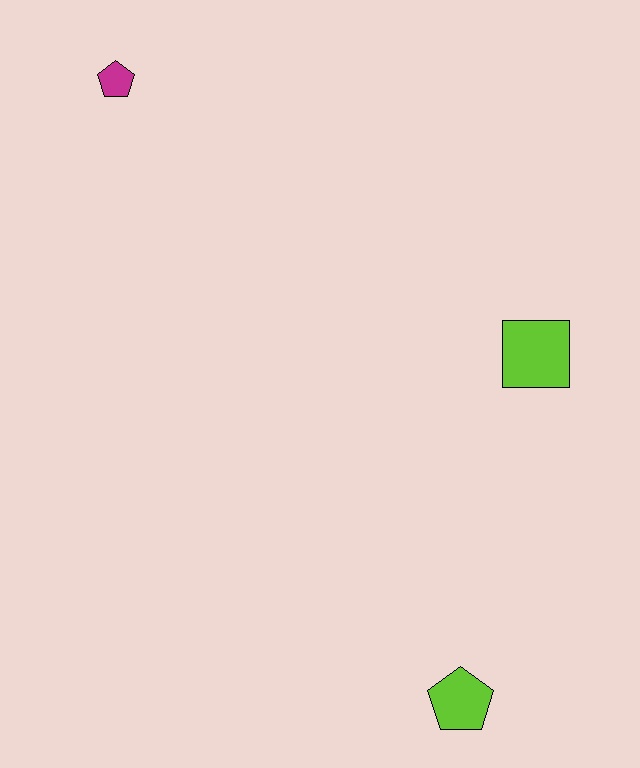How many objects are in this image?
There are 3 objects.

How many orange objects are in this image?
There are no orange objects.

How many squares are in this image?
There is 1 square.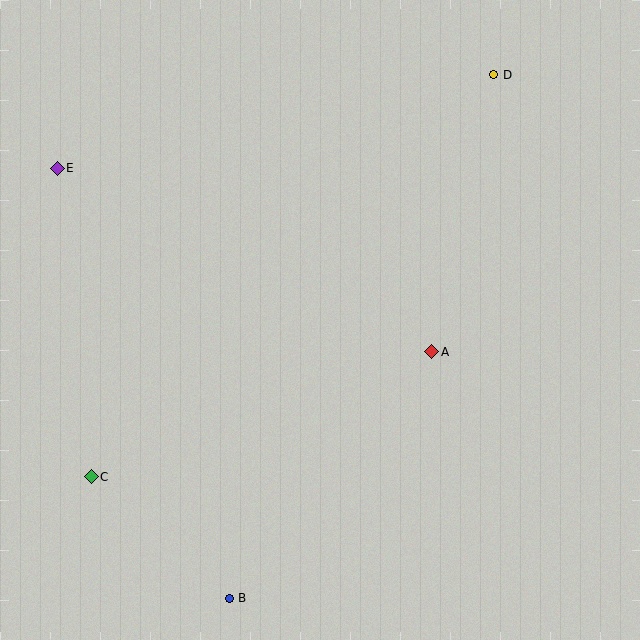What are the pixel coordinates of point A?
Point A is at (432, 352).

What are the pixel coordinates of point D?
Point D is at (494, 75).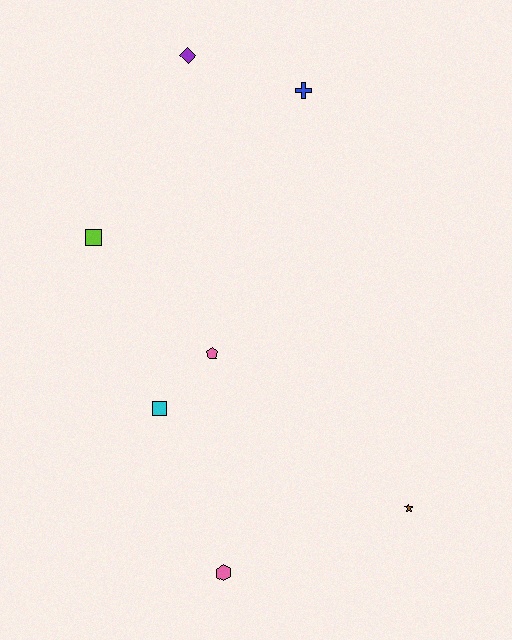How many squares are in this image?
There are 2 squares.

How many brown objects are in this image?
There is 1 brown object.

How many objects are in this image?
There are 7 objects.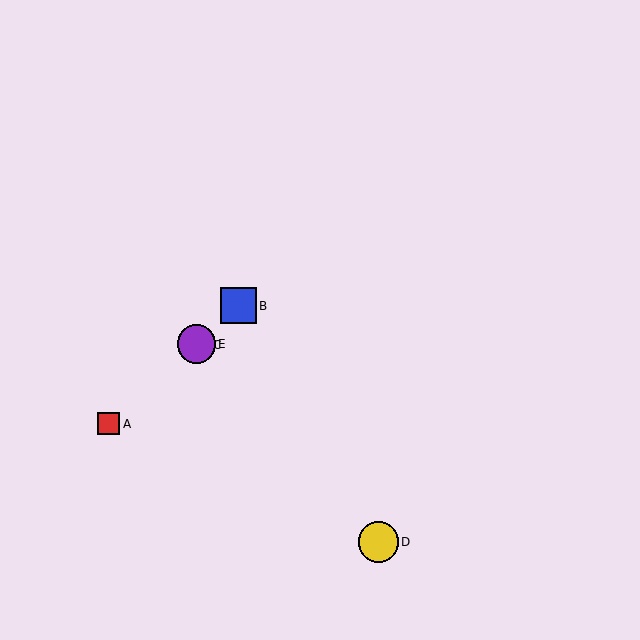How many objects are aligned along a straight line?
4 objects (A, B, C, E) are aligned along a straight line.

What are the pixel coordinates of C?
Object C is at (195, 345).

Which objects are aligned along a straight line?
Objects A, B, C, E are aligned along a straight line.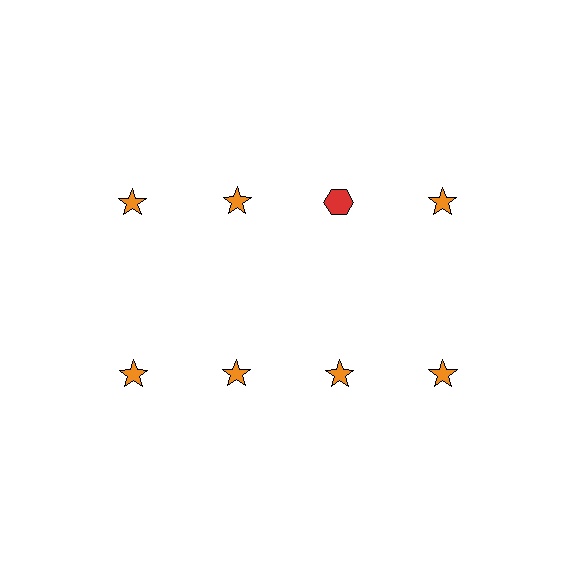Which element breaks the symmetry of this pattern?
The red hexagon in the top row, center column breaks the symmetry. All other shapes are orange stars.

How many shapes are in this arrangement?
There are 8 shapes arranged in a grid pattern.